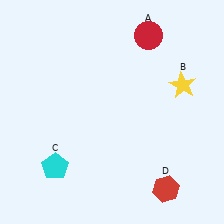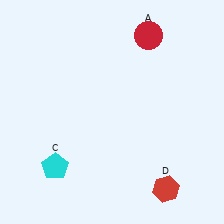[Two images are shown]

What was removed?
The yellow star (B) was removed in Image 2.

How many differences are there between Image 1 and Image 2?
There is 1 difference between the two images.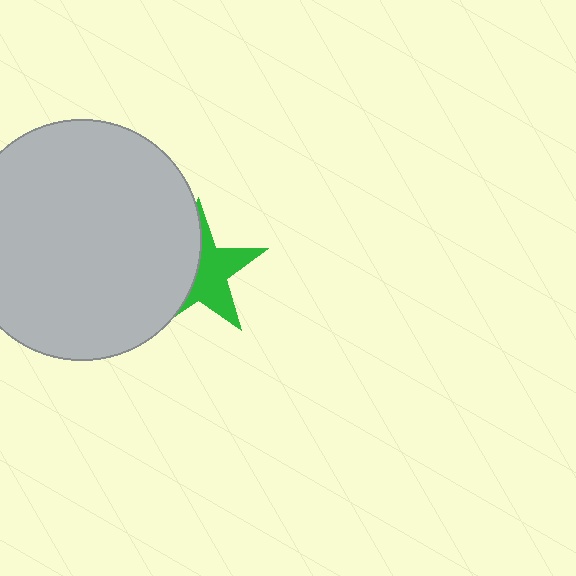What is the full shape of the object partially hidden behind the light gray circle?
The partially hidden object is a green star.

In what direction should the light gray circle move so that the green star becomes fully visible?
The light gray circle should move left. That is the shortest direction to clear the overlap and leave the green star fully visible.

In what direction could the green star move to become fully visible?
The green star could move right. That would shift it out from behind the light gray circle entirely.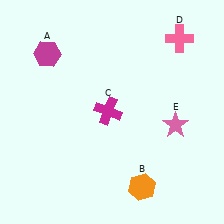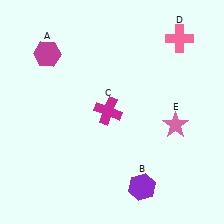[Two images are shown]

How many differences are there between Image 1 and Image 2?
There is 1 difference between the two images.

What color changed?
The hexagon (B) changed from orange in Image 1 to purple in Image 2.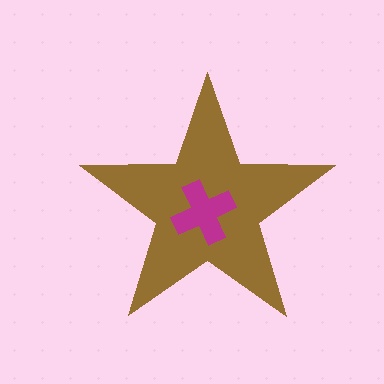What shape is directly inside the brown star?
The magenta cross.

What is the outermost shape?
The brown star.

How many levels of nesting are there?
2.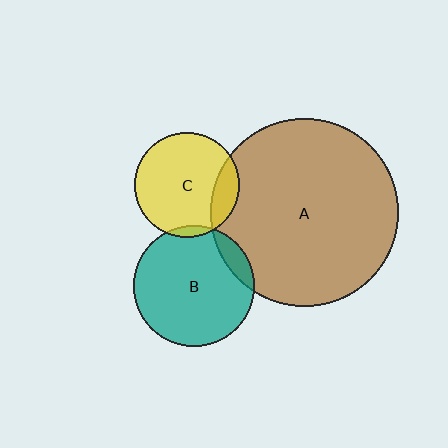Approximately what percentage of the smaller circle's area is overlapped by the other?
Approximately 15%.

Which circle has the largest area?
Circle A (brown).